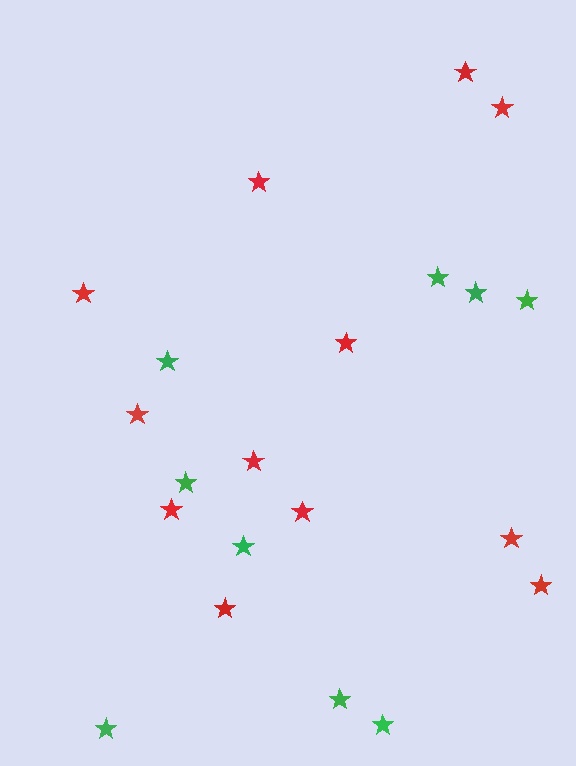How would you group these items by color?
There are 2 groups: one group of red stars (12) and one group of green stars (9).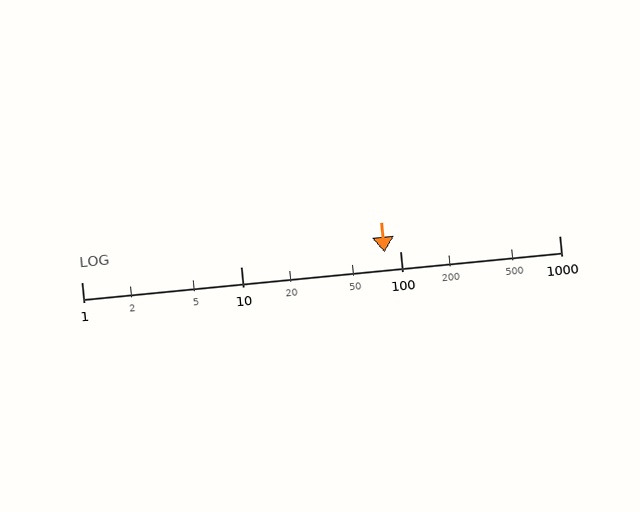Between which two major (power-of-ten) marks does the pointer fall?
The pointer is between 10 and 100.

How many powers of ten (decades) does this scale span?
The scale spans 3 decades, from 1 to 1000.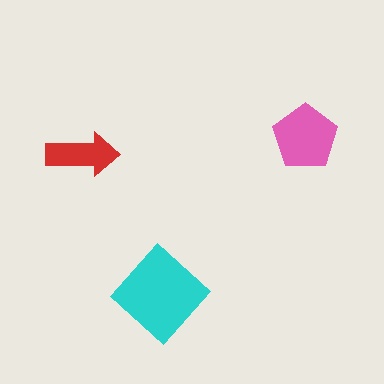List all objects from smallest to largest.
The red arrow, the pink pentagon, the cyan diamond.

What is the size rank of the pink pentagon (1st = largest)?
2nd.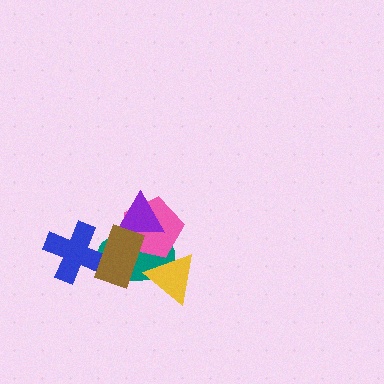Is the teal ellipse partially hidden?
Yes, it is partially covered by another shape.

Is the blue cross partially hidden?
Yes, it is partially covered by another shape.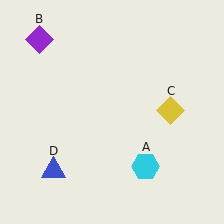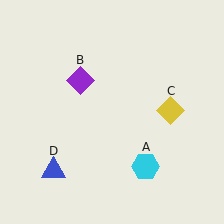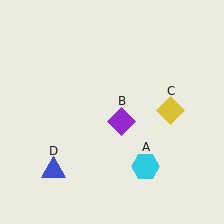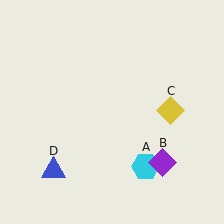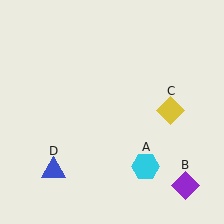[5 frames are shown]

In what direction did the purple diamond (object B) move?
The purple diamond (object B) moved down and to the right.